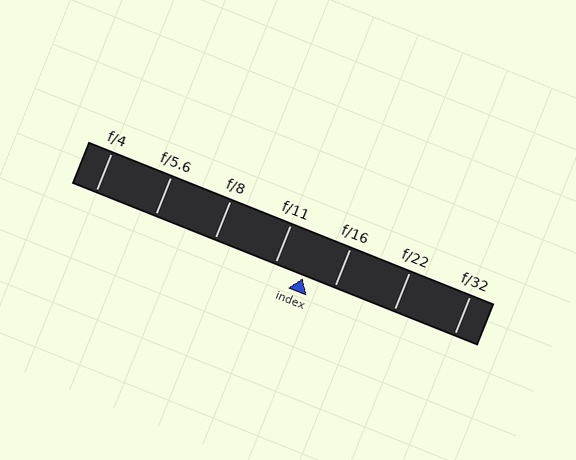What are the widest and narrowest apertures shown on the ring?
The widest aperture shown is f/4 and the narrowest is f/32.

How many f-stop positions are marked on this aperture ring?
There are 7 f-stop positions marked.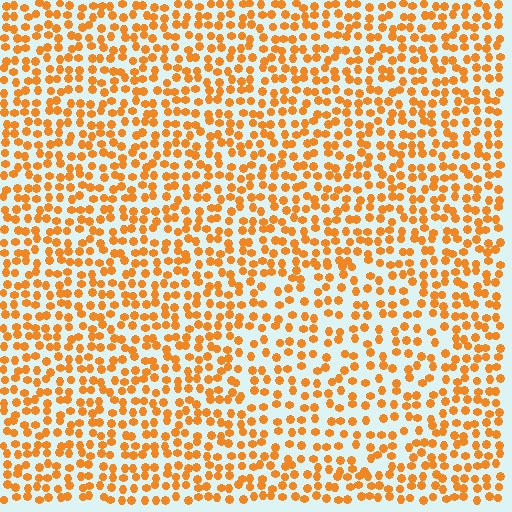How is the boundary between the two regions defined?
The boundary is defined by a change in element density (approximately 1.5x ratio). All elements are the same color, size, and shape.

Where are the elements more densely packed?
The elements are more densely packed outside the circle boundary.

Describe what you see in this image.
The image contains small orange elements arranged at two different densities. A circle-shaped region is visible where the elements are less densely packed than the surrounding area.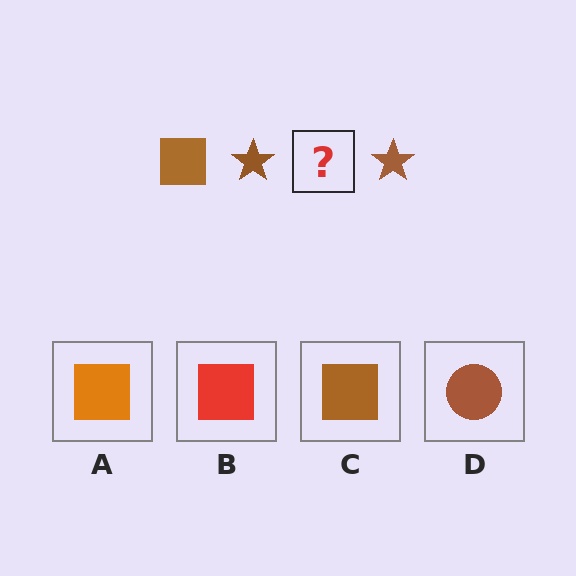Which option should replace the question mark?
Option C.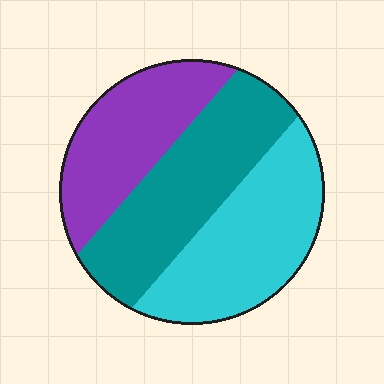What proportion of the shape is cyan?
Cyan takes up between a quarter and a half of the shape.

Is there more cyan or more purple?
Cyan.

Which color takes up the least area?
Purple, at roughly 30%.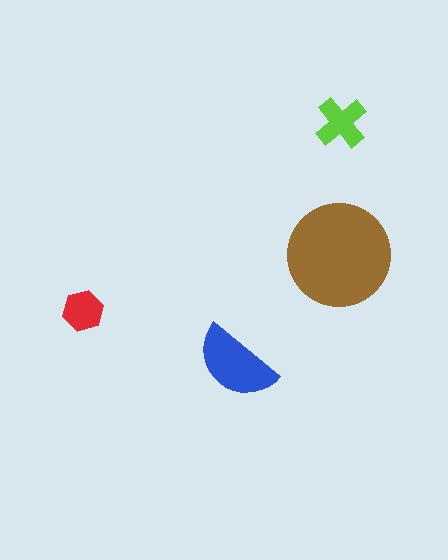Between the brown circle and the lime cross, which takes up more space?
The brown circle.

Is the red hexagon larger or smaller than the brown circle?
Smaller.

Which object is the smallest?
The red hexagon.